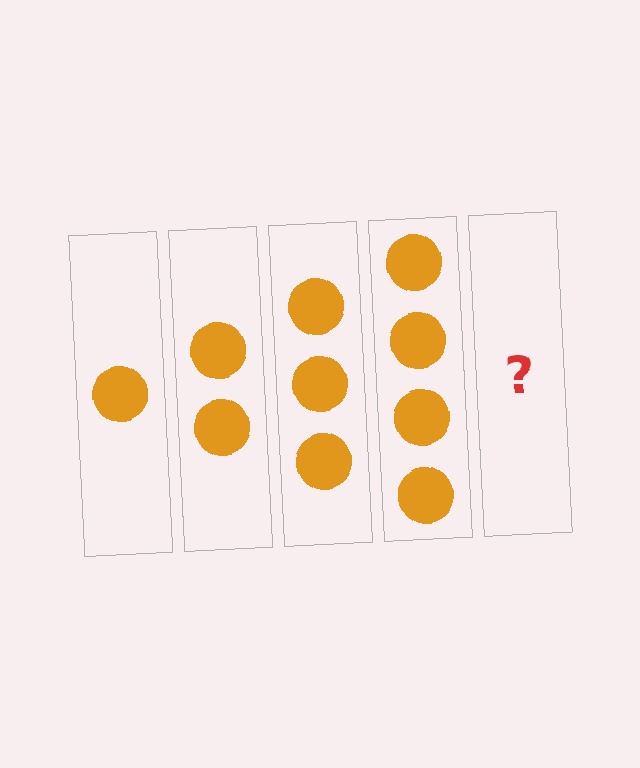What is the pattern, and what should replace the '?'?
The pattern is that each step adds one more circle. The '?' should be 5 circles.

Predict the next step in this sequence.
The next step is 5 circles.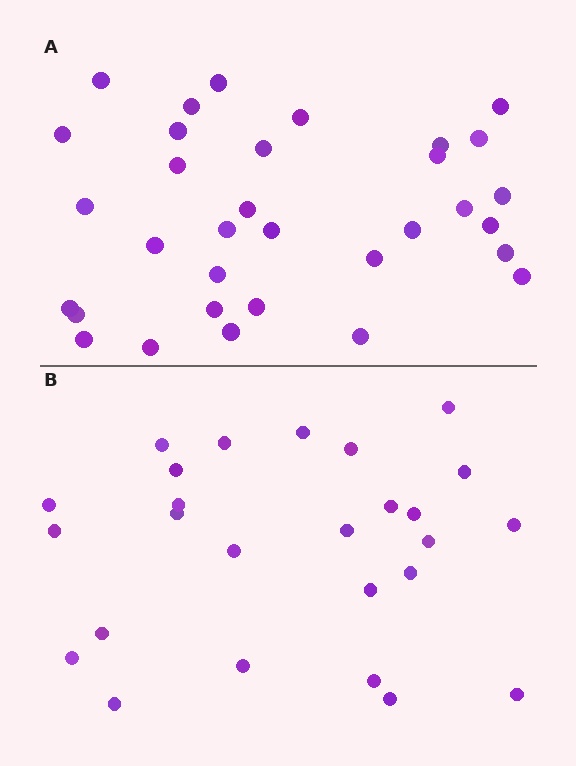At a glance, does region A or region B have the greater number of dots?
Region A (the top region) has more dots.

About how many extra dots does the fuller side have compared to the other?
Region A has roughly 8 or so more dots than region B.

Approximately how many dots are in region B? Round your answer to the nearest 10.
About 30 dots. (The exact count is 26, which rounds to 30.)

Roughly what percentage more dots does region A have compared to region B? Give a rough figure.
About 25% more.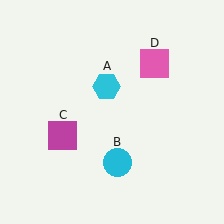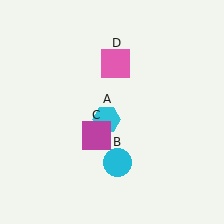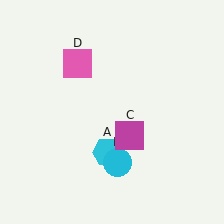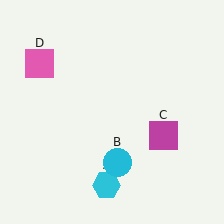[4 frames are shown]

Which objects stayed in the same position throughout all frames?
Cyan circle (object B) remained stationary.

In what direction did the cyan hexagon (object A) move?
The cyan hexagon (object A) moved down.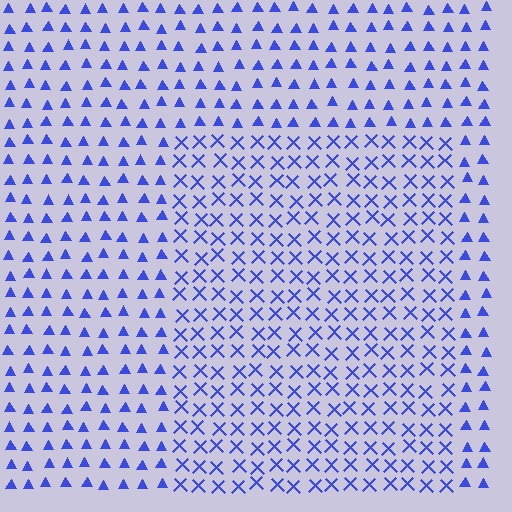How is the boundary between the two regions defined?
The boundary is defined by a change in element shape: X marks inside vs. triangles outside. All elements share the same color and spacing.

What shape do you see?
I see a rectangle.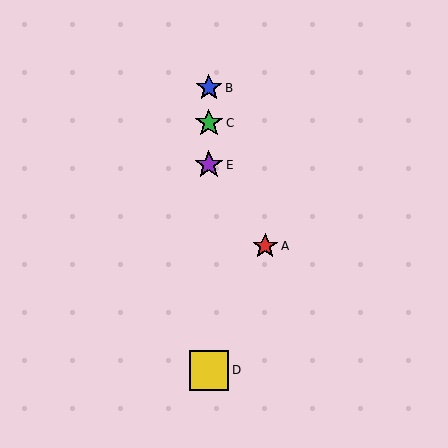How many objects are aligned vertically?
4 objects (B, C, D, E) are aligned vertically.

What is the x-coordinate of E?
Object E is at x≈209.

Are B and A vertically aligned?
No, B is at x≈209 and A is at x≈265.